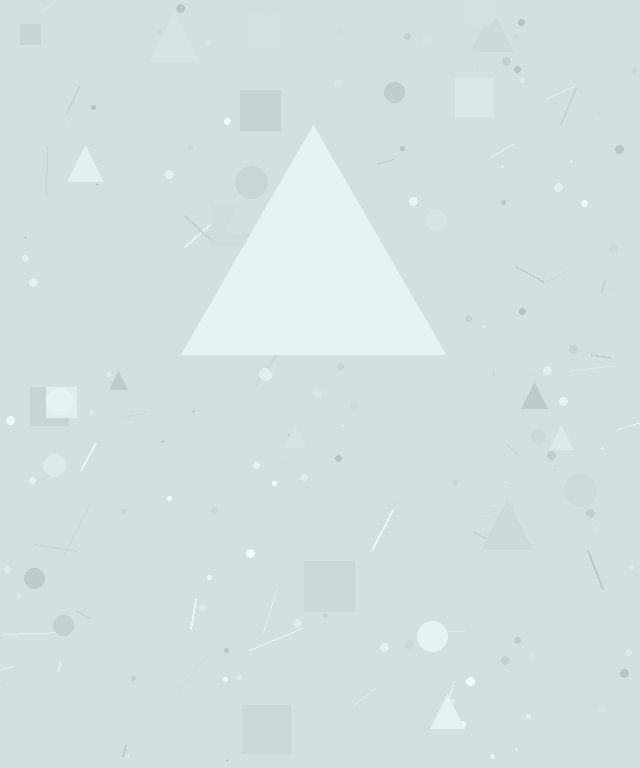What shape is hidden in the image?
A triangle is hidden in the image.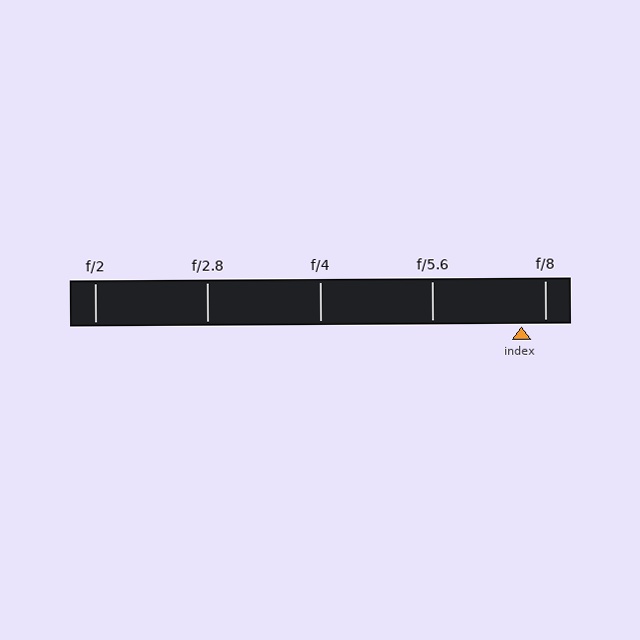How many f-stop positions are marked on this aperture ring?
There are 5 f-stop positions marked.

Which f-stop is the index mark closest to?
The index mark is closest to f/8.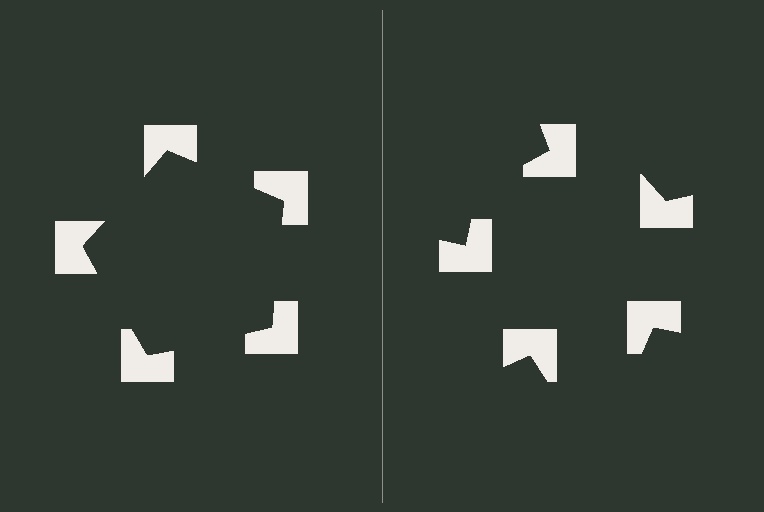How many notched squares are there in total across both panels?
10 — 5 on each side.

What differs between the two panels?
The notched squares are positioned identically on both sides; only the wedge orientations differ. On the left they align to a pentagon; on the right they are misaligned.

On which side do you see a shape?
An illusory pentagon appears on the left side. On the right side the wedge cuts are rotated, so no coherent shape forms.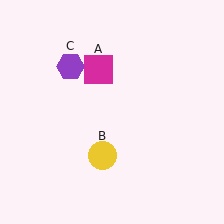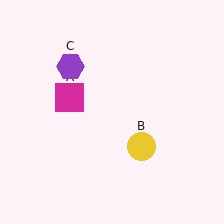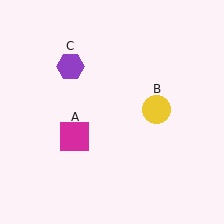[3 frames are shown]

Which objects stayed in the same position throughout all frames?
Purple hexagon (object C) remained stationary.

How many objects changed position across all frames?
2 objects changed position: magenta square (object A), yellow circle (object B).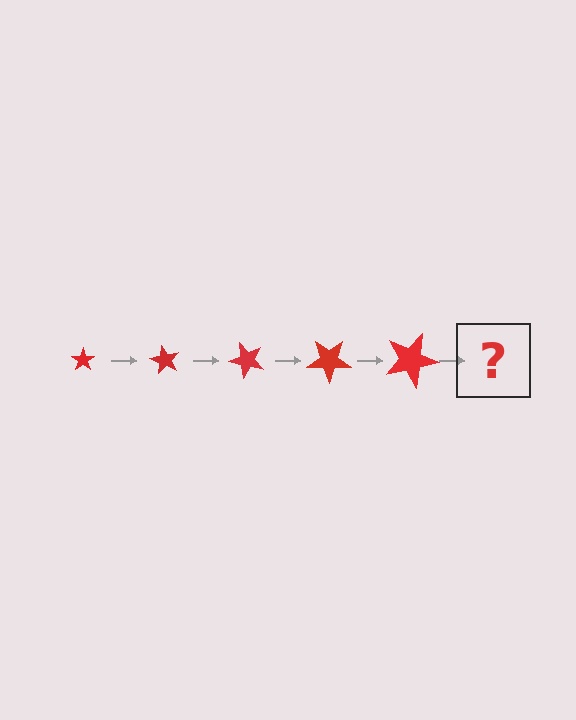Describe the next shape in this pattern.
It should be a star, larger than the previous one and rotated 300 degrees from the start.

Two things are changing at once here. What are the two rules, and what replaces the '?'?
The two rules are that the star grows larger each step and it rotates 60 degrees each step. The '?' should be a star, larger than the previous one and rotated 300 degrees from the start.